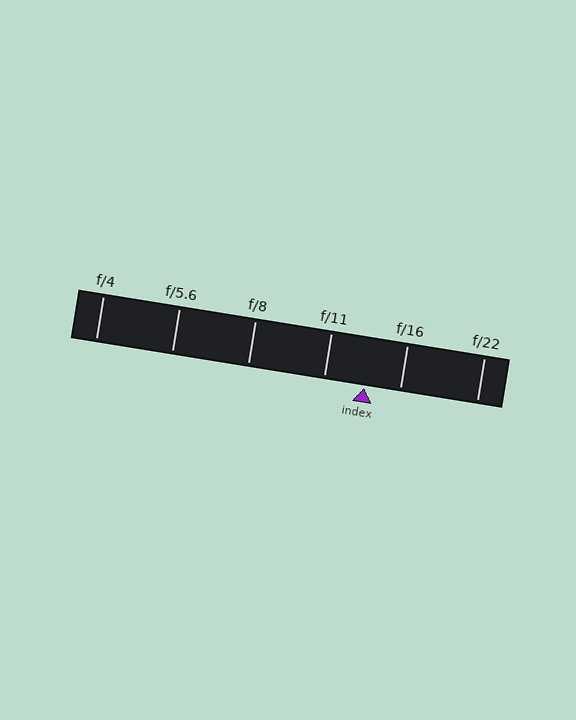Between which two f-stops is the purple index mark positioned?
The index mark is between f/11 and f/16.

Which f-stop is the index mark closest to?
The index mark is closest to f/16.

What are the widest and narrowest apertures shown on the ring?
The widest aperture shown is f/4 and the narrowest is f/22.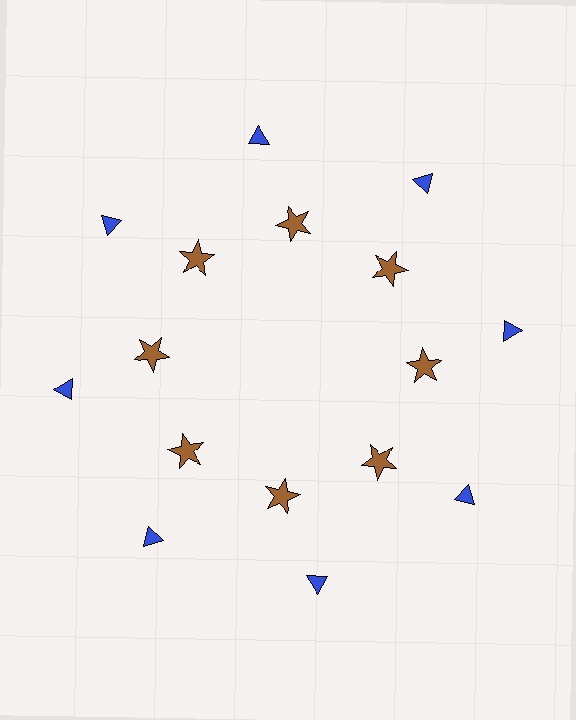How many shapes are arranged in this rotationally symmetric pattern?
There are 16 shapes, arranged in 8 groups of 2.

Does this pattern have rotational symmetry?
Yes, this pattern has 8-fold rotational symmetry. It looks the same after rotating 45 degrees around the center.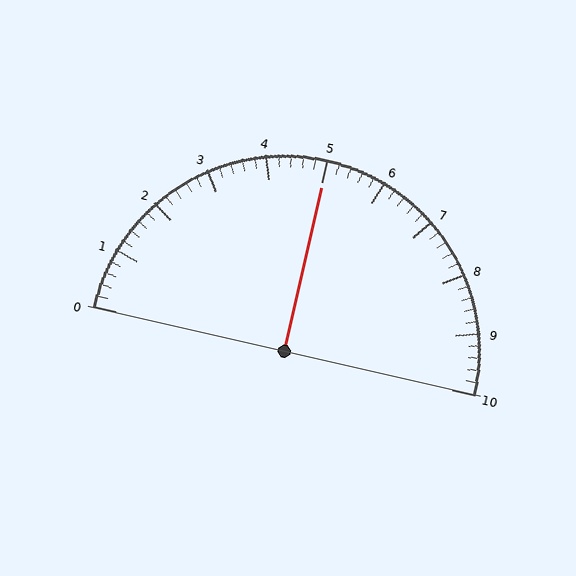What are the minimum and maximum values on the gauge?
The gauge ranges from 0 to 10.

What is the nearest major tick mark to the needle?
The nearest major tick mark is 5.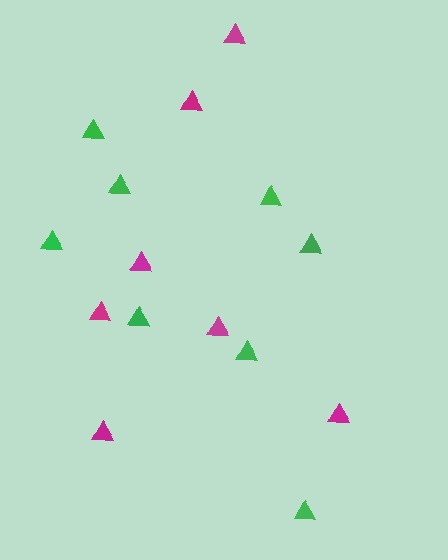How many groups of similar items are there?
There are 2 groups: one group of green triangles (8) and one group of magenta triangles (7).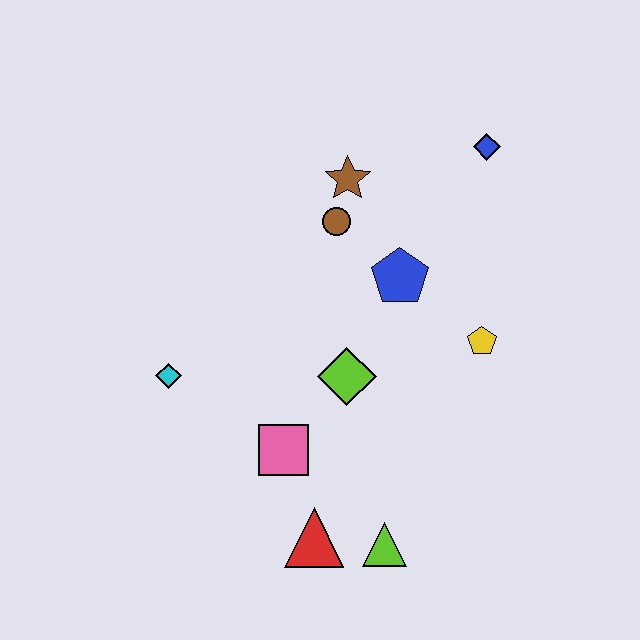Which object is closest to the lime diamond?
The pink square is closest to the lime diamond.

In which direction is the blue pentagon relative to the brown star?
The blue pentagon is below the brown star.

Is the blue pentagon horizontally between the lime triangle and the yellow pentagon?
Yes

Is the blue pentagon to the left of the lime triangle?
No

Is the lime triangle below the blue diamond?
Yes